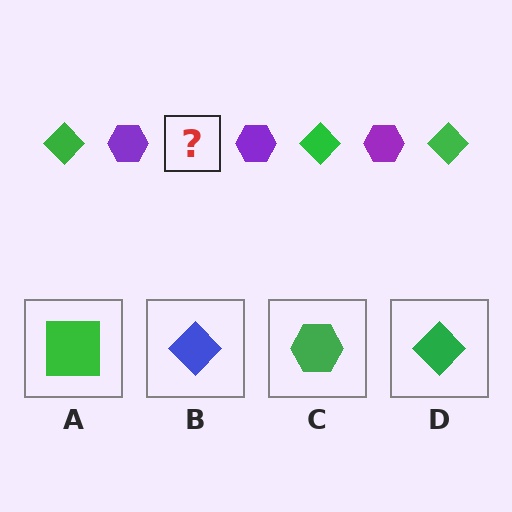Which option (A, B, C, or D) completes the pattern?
D.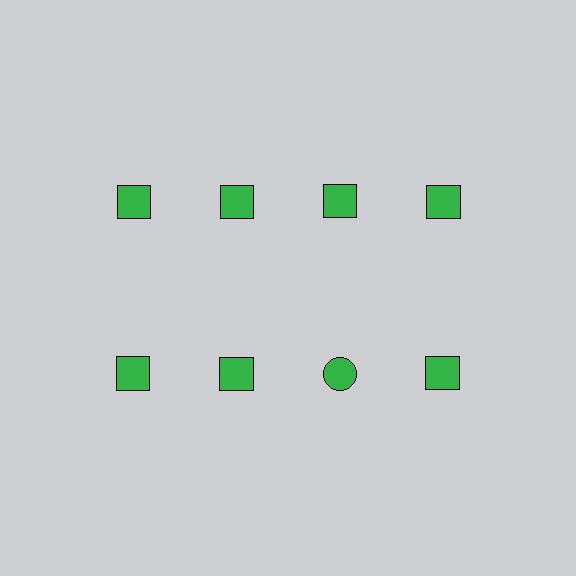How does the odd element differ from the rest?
It has a different shape: circle instead of square.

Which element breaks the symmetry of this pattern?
The green circle in the second row, center column breaks the symmetry. All other shapes are green squares.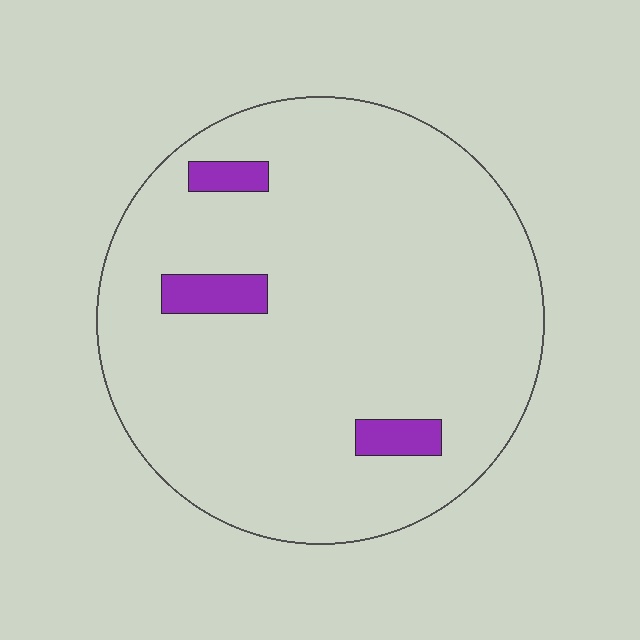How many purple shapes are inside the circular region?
3.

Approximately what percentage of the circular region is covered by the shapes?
Approximately 5%.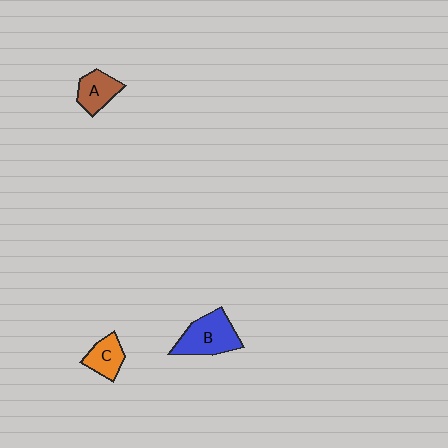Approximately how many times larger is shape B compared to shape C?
Approximately 1.6 times.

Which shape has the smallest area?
Shape C (orange).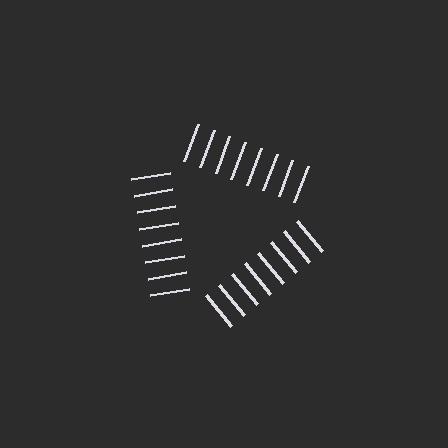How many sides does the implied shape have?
3 sides — the line-ends trace a triangle.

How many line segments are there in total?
24 — 8 along each of the 3 edges.